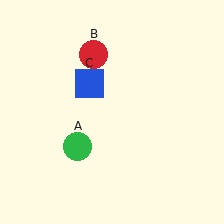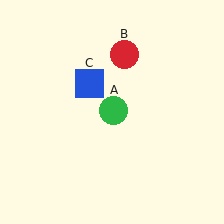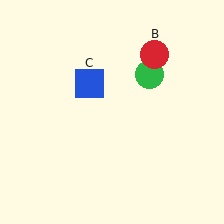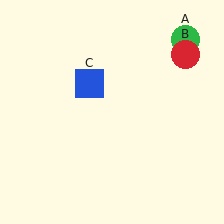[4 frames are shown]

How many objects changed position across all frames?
2 objects changed position: green circle (object A), red circle (object B).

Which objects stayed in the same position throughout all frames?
Blue square (object C) remained stationary.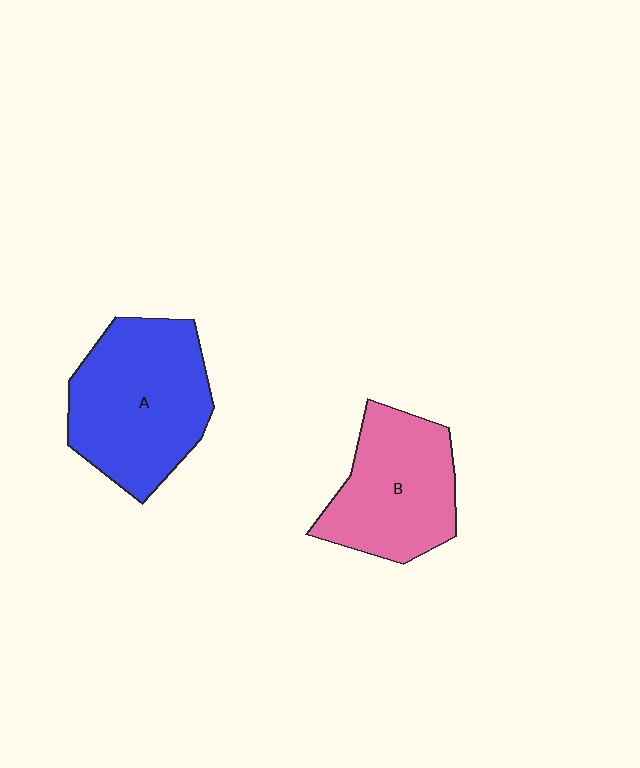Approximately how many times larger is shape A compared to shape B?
Approximately 1.3 times.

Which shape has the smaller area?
Shape B (pink).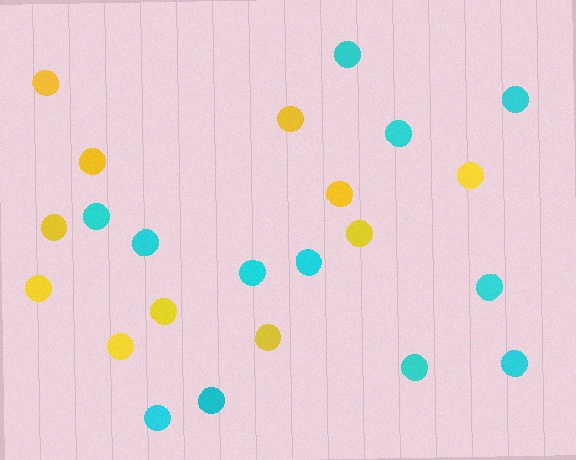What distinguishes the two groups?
There are 2 groups: one group of yellow circles (11) and one group of cyan circles (12).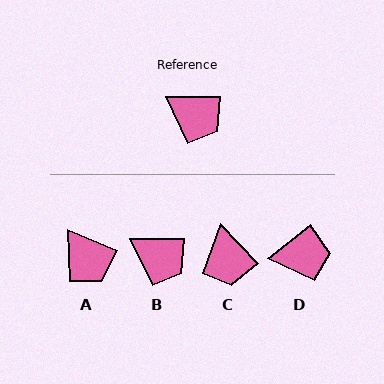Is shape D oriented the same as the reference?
No, it is off by about 40 degrees.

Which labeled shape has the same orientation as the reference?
B.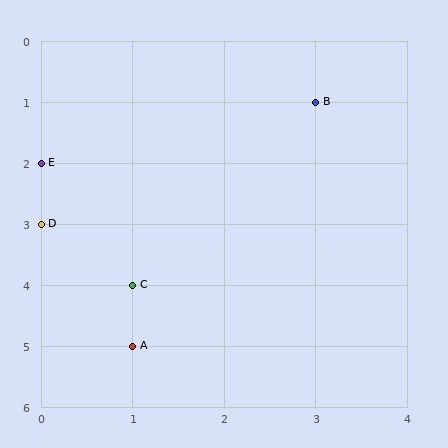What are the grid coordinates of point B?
Point B is at grid coordinates (3, 1).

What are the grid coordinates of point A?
Point A is at grid coordinates (1, 5).